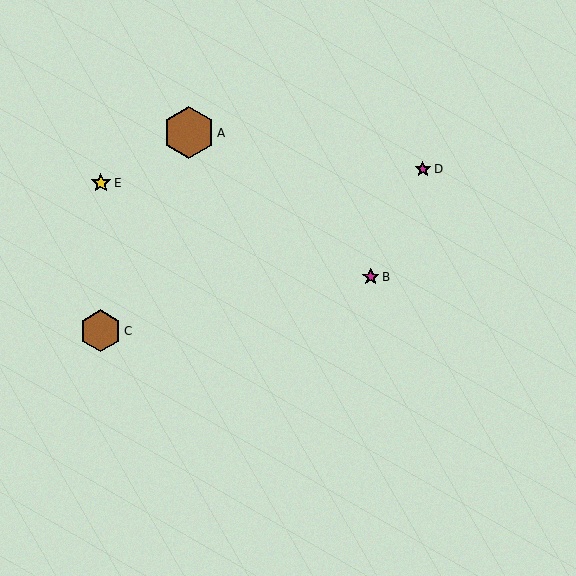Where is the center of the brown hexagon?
The center of the brown hexagon is at (189, 133).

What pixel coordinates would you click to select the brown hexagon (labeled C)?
Click at (101, 331) to select the brown hexagon C.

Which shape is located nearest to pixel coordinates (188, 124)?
The brown hexagon (labeled A) at (189, 133) is nearest to that location.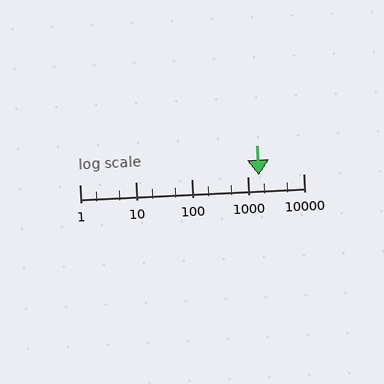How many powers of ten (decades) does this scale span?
The scale spans 4 decades, from 1 to 10000.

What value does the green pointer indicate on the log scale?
The pointer indicates approximately 1600.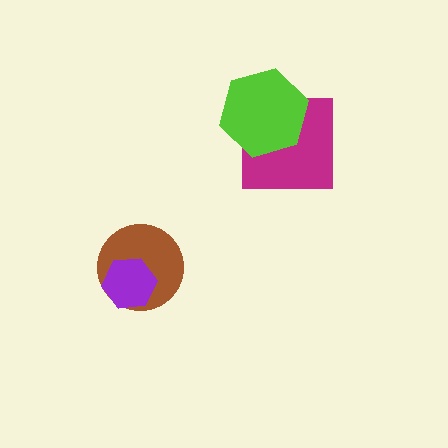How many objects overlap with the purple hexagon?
1 object overlaps with the purple hexagon.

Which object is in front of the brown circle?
The purple hexagon is in front of the brown circle.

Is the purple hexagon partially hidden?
No, no other shape covers it.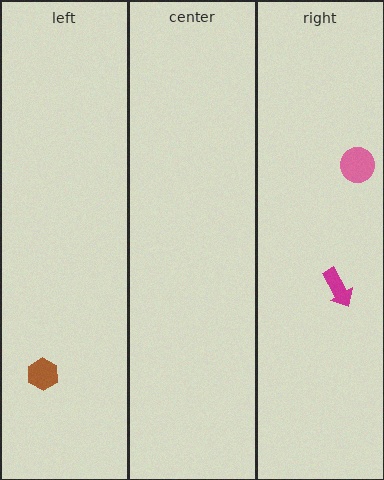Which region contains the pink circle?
The right region.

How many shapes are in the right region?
2.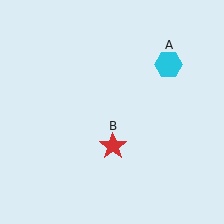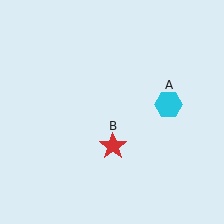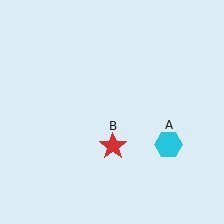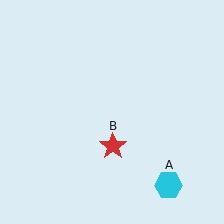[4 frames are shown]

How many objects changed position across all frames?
1 object changed position: cyan hexagon (object A).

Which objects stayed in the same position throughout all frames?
Red star (object B) remained stationary.